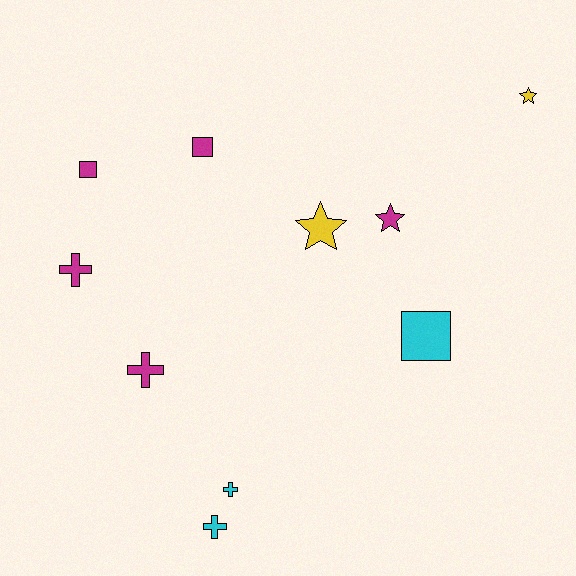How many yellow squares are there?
There are no yellow squares.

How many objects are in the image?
There are 10 objects.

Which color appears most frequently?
Magenta, with 5 objects.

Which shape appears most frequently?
Cross, with 4 objects.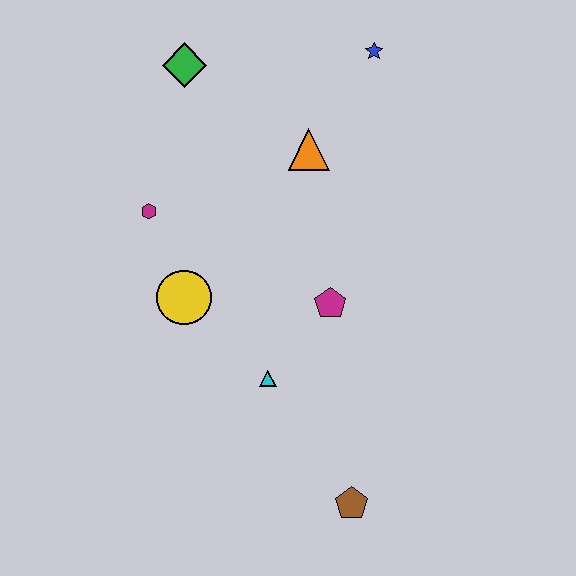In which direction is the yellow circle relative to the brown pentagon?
The yellow circle is above the brown pentagon.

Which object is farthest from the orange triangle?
The brown pentagon is farthest from the orange triangle.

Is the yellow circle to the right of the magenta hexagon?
Yes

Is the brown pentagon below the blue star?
Yes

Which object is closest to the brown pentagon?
The cyan triangle is closest to the brown pentagon.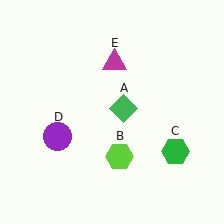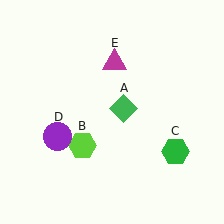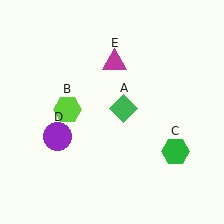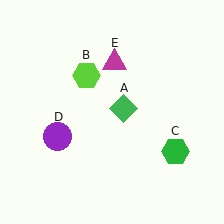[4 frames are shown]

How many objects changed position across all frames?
1 object changed position: lime hexagon (object B).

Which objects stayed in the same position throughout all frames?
Green diamond (object A) and green hexagon (object C) and purple circle (object D) and magenta triangle (object E) remained stationary.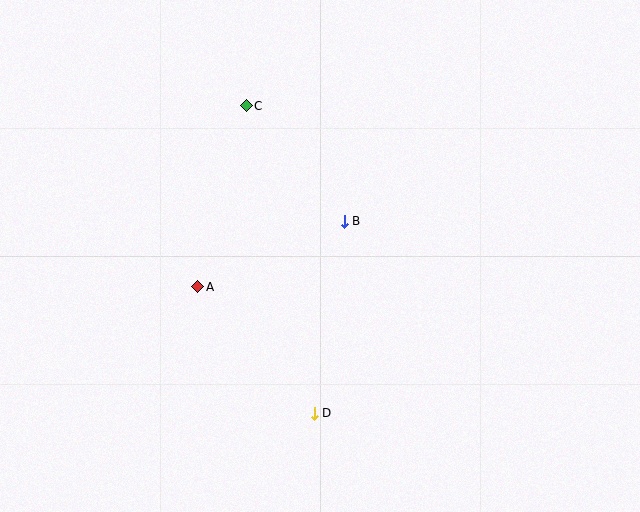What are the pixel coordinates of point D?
Point D is at (314, 413).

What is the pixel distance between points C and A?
The distance between C and A is 188 pixels.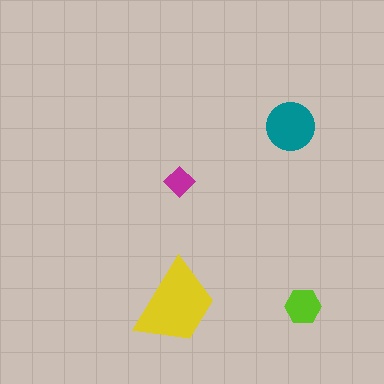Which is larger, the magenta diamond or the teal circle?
The teal circle.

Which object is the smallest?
The magenta diamond.